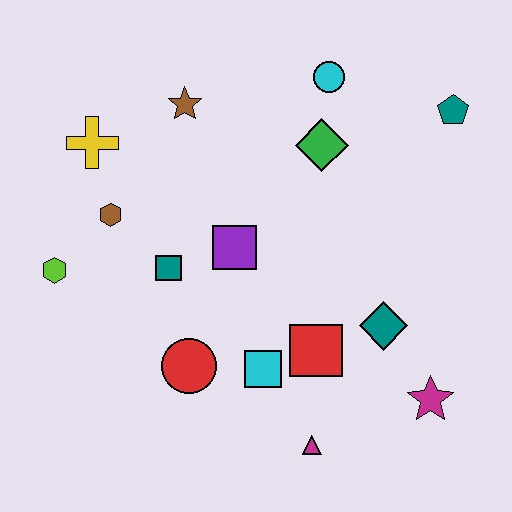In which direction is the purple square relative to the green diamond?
The purple square is below the green diamond.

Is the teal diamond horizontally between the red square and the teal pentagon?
Yes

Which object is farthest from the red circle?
The teal pentagon is farthest from the red circle.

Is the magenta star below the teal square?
Yes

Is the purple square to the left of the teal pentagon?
Yes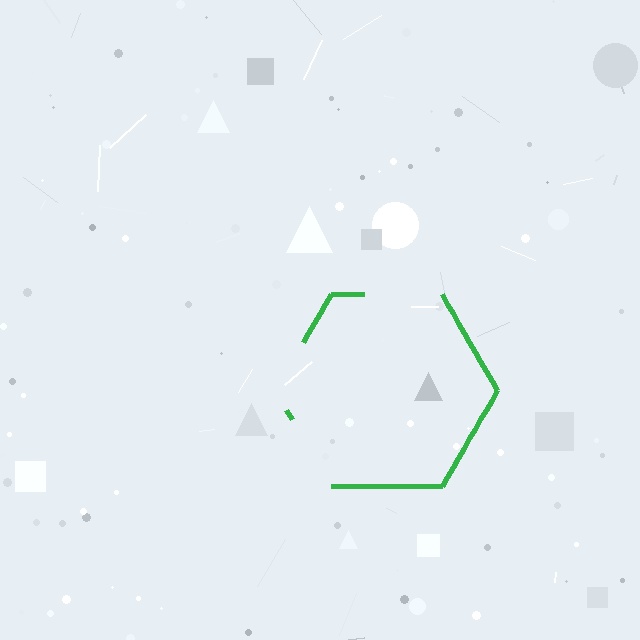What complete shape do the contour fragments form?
The contour fragments form a hexagon.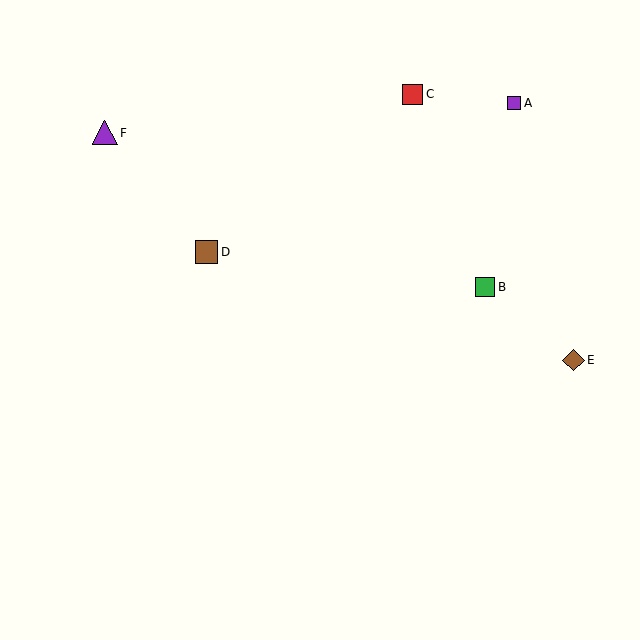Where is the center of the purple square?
The center of the purple square is at (514, 103).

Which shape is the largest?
The purple triangle (labeled F) is the largest.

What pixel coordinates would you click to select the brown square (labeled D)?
Click at (206, 252) to select the brown square D.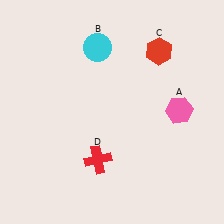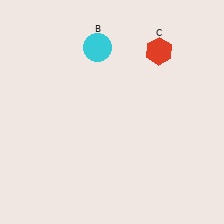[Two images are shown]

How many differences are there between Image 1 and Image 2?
There are 2 differences between the two images.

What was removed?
The pink hexagon (A), the red cross (D) were removed in Image 2.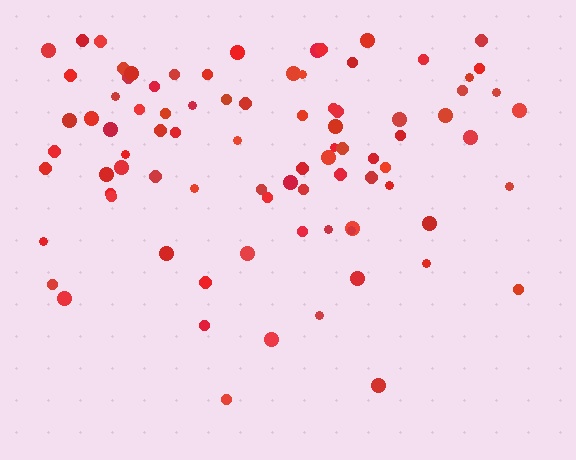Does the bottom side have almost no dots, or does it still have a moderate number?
Still a moderate number, just noticeably fewer than the top.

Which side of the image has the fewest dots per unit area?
The bottom.